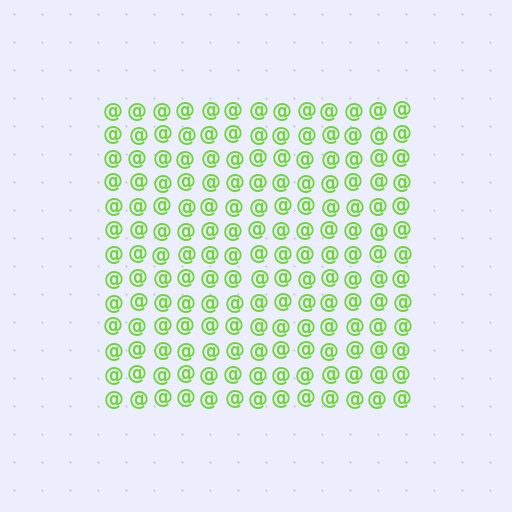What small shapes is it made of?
It is made of small at signs.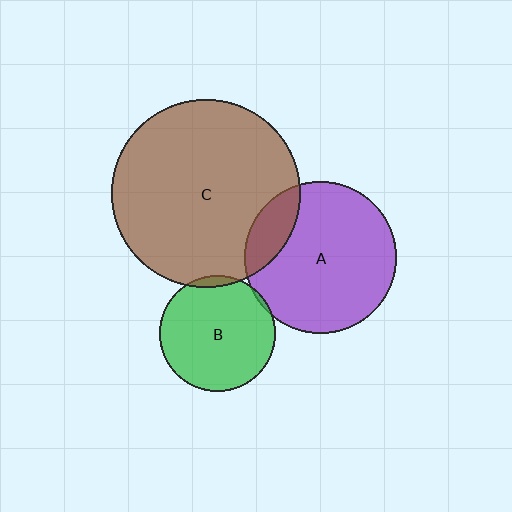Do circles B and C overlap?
Yes.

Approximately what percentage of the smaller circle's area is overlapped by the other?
Approximately 5%.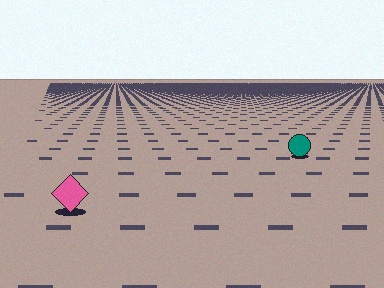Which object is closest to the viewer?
The pink diamond is closest. The texture marks near it are larger and more spread out.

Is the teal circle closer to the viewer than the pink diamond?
No. The pink diamond is closer — you can tell from the texture gradient: the ground texture is coarser near it.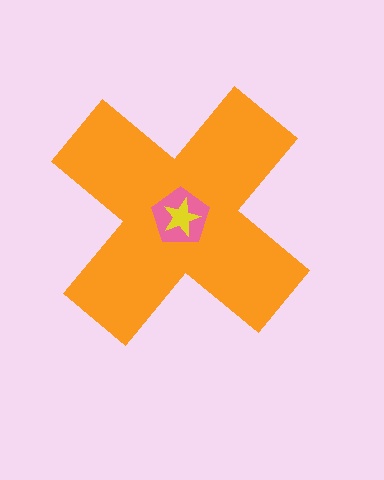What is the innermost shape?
The yellow star.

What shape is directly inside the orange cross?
The pink pentagon.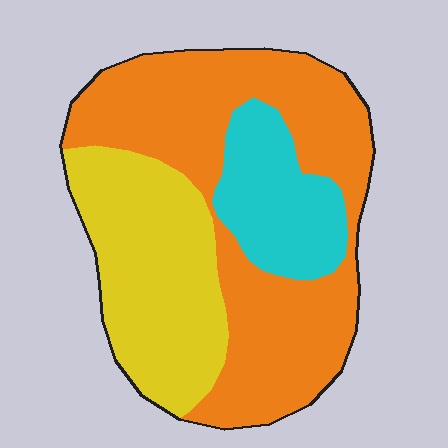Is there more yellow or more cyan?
Yellow.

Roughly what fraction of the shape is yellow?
Yellow covers roughly 30% of the shape.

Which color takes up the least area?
Cyan, at roughly 15%.